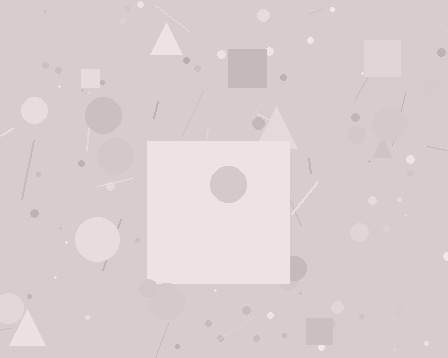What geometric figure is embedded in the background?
A square is embedded in the background.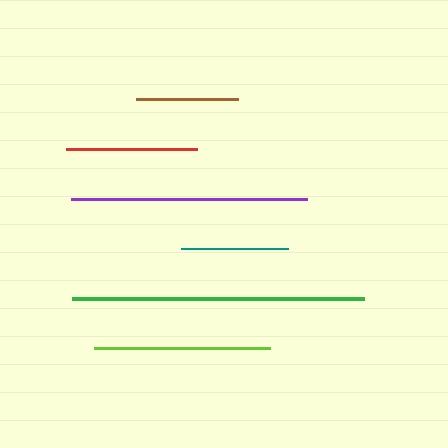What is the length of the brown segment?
The brown segment is approximately 102 pixels long.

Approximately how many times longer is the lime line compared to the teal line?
The lime line is approximately 1.6 times the length of the teal line.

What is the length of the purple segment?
The purple segment is approximately 236 pixels long.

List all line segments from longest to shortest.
From longest to shortest: green, purple, lime, red, teal, brown.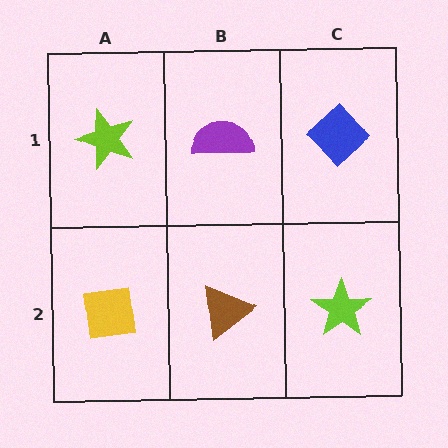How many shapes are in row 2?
3 shapes.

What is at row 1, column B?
A purple semicircle.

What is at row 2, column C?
A lime star.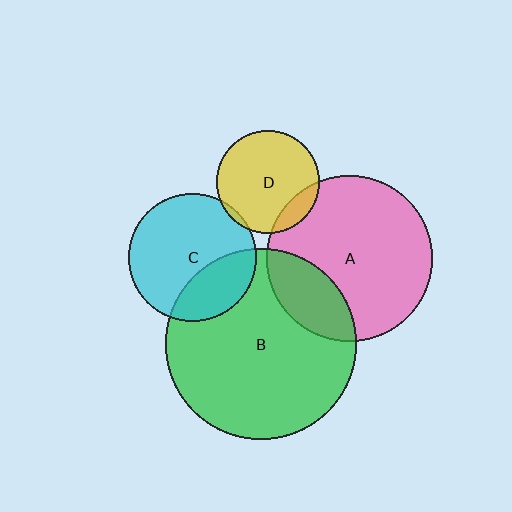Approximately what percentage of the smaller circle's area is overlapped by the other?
Approximately 15%.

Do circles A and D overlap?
Yes.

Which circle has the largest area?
Circle B (green).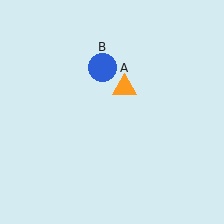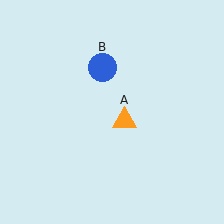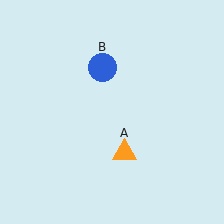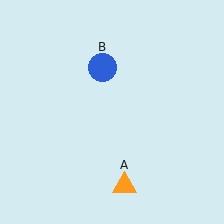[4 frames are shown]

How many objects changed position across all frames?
1 object changed position: orange triangle (object A).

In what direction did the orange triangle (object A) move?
The orange triangle (object A) moved down.